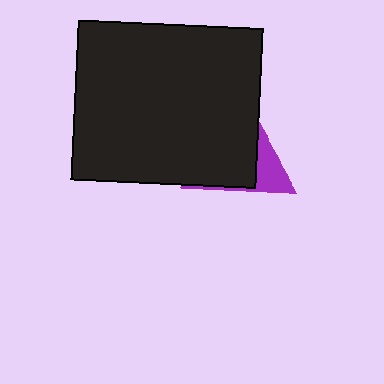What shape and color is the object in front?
The object in front is a black rectangle.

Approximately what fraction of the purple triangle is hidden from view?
Roughly 70% of the purple triangle is hidden behind the black rectangle.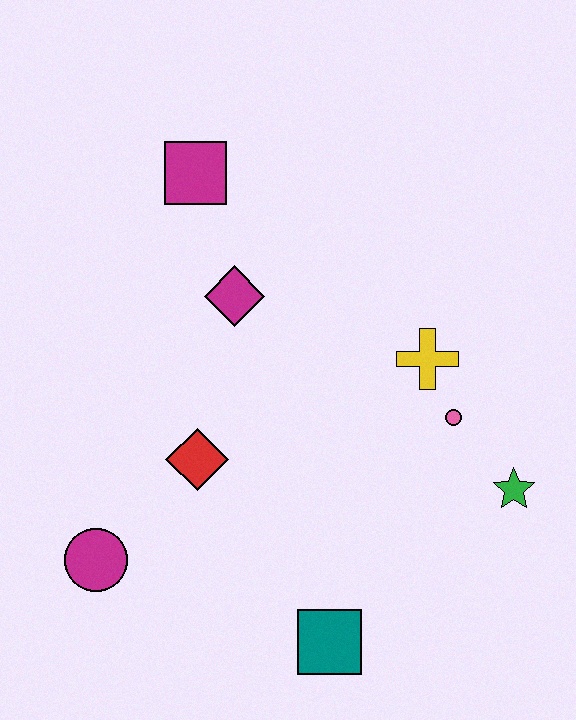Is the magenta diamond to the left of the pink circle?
Yes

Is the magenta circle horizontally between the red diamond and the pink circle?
No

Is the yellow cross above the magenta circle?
Yes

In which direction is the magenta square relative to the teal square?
The magenta square is above the teal square.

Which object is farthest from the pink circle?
The magenta circle is farthest from the pink circle.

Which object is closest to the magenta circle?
The red diamond is closest to the magenta circle.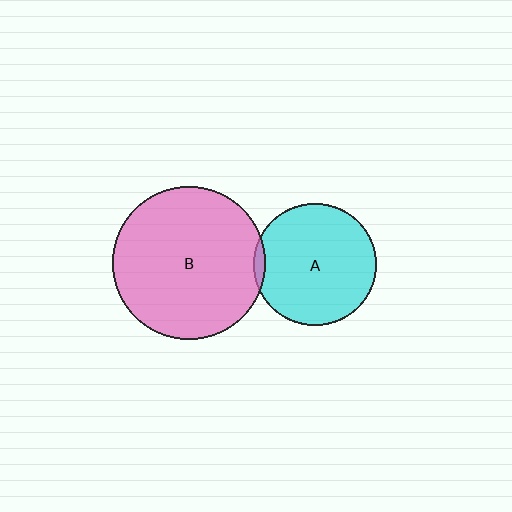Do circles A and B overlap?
Yes.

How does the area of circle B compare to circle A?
Approximately 1.6 times.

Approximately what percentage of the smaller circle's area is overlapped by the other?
Approximately 5%.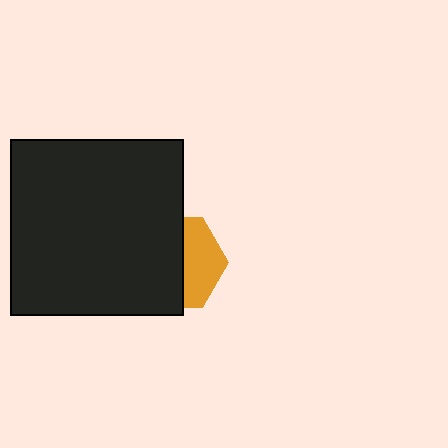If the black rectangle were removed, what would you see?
You would see the complete orange hexagon.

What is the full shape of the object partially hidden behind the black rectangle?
The partially hidden object is an orange hexagon.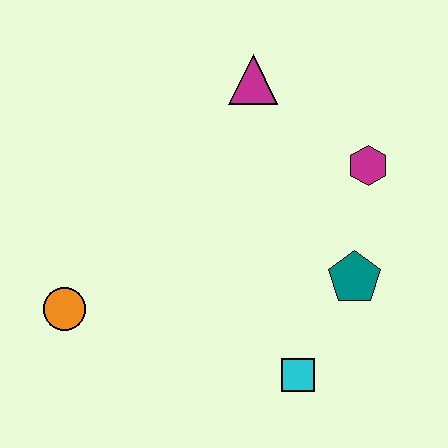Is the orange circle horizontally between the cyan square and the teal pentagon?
No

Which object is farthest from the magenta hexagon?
The orange circle is farthest from the magenta hexagon.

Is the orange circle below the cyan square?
No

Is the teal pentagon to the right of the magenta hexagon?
No